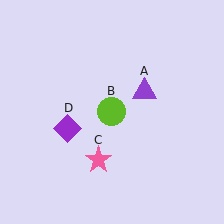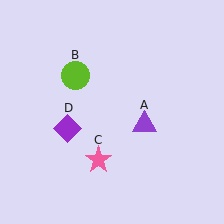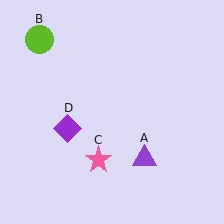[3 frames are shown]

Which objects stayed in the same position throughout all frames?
Pink star (object C) and purple diamond (object D) remained stationary.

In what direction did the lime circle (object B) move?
The lime circle (object B) moved up and to the left.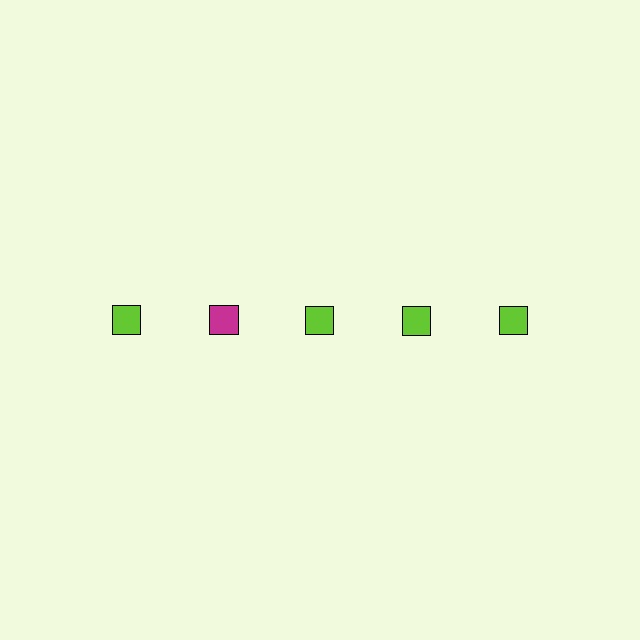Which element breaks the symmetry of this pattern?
The magenta square in the top row, second from left column breaks the symmetry. All other shapes are lime squares.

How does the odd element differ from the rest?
It has a different color: magenta instead of lime.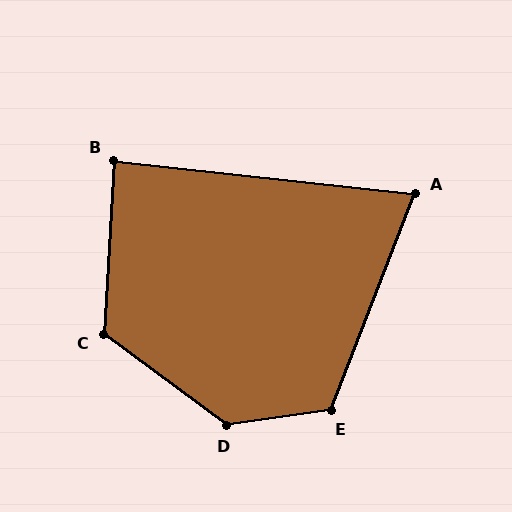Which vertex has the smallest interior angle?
A, at approximately 75 degrees.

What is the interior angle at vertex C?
Approximately 123 degrees (obtuse).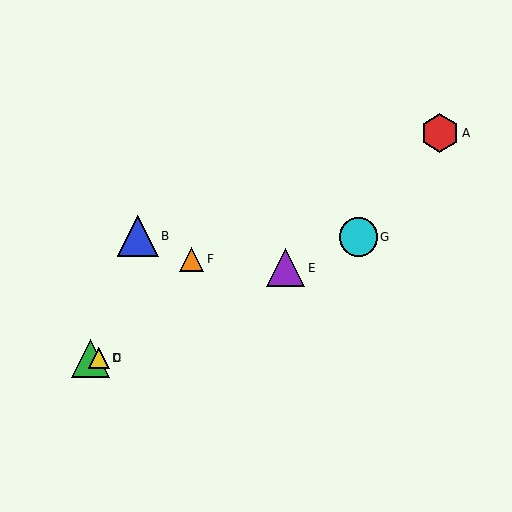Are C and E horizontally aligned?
No, C is at y≈358 and E is at y≈268.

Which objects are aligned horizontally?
Objects C, D are aligned horizontally.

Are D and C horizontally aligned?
Yes, both are at y≈358.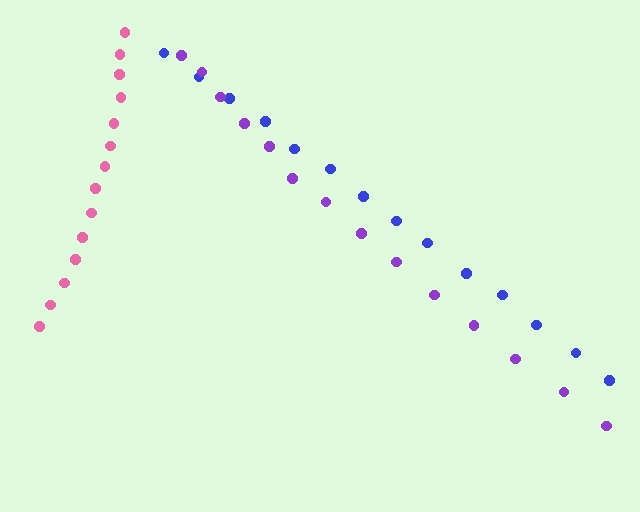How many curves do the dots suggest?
There are 3 distinct paths.